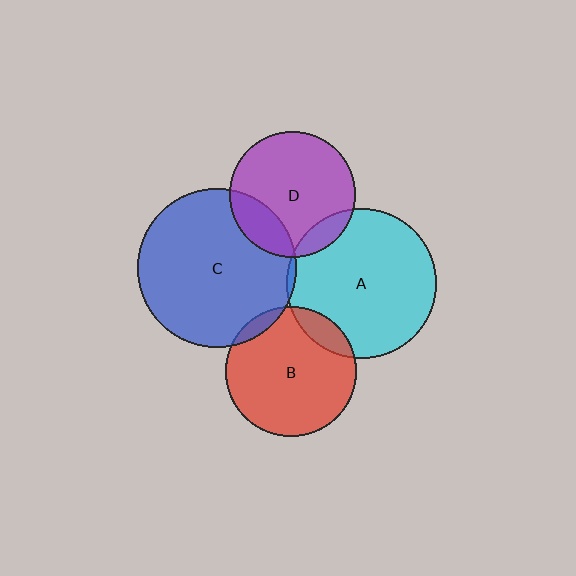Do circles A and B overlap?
Yes.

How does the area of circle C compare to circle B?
Approximately 1.5 times.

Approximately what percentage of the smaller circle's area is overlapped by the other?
Approximately 10%.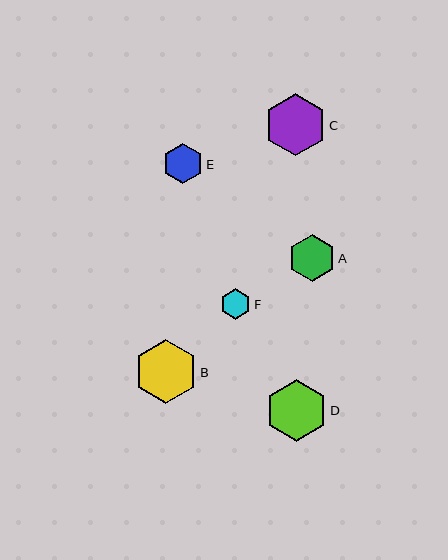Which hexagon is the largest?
Hexagon B is the largest with a size of approximately 63 pixels.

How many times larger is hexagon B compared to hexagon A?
Hexagon B is approximately 1.4 times the size of hexagon A.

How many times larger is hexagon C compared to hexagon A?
Hexagon C is approximately 1.3 times the size of hexagon A.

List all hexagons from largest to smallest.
From largest to smallest: B, C, D, A, E, F.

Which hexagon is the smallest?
Hexagon F is the smallest with a size of approximately 31 pixels.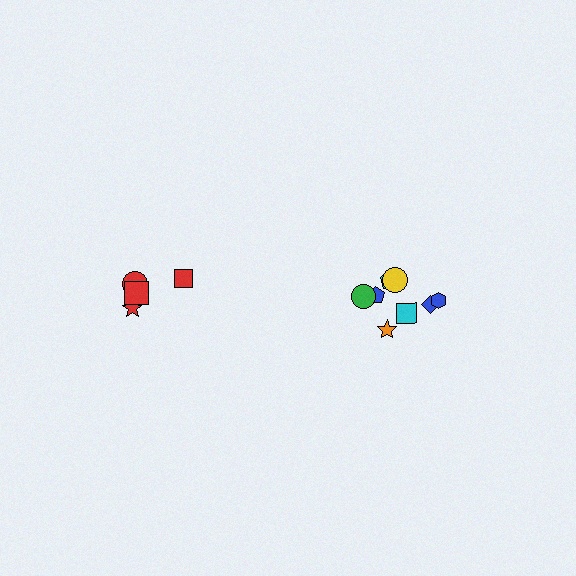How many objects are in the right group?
There are 8 objects.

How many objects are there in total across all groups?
There are 12 objects.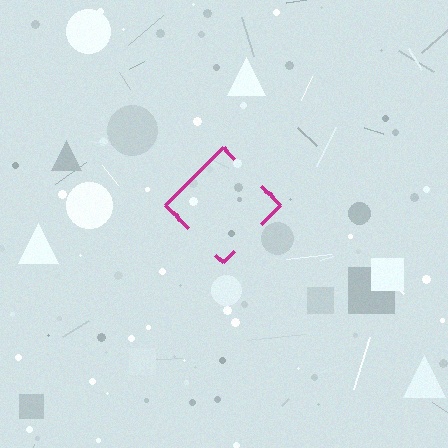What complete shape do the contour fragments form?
The contour fragments form a diamond.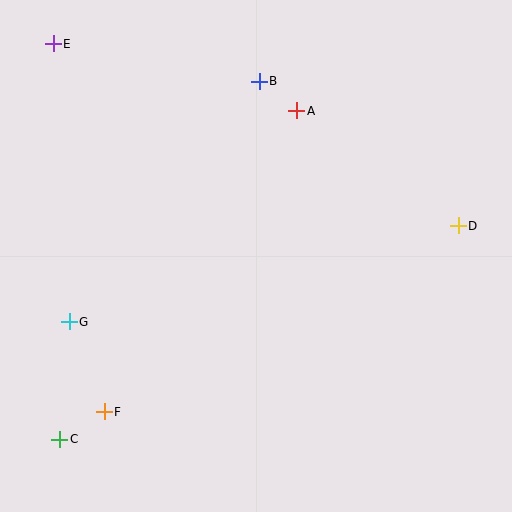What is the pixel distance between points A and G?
The distance between A and G is 311 pixels.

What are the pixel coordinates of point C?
Point C is at (60, 439).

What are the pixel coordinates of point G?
Point G is at (69, 322).